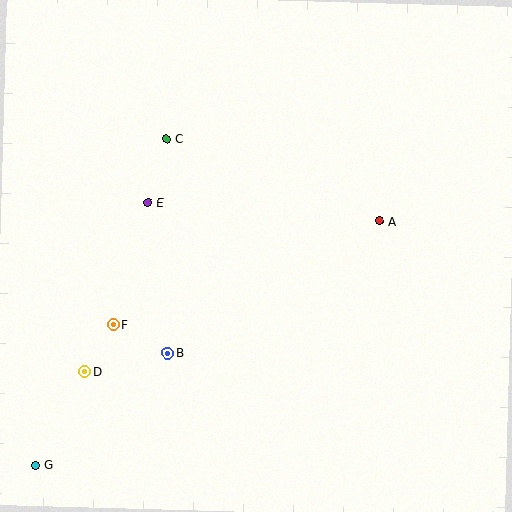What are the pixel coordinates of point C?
Point C is at (167, 139).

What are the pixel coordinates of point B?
Point B is at (168, 353).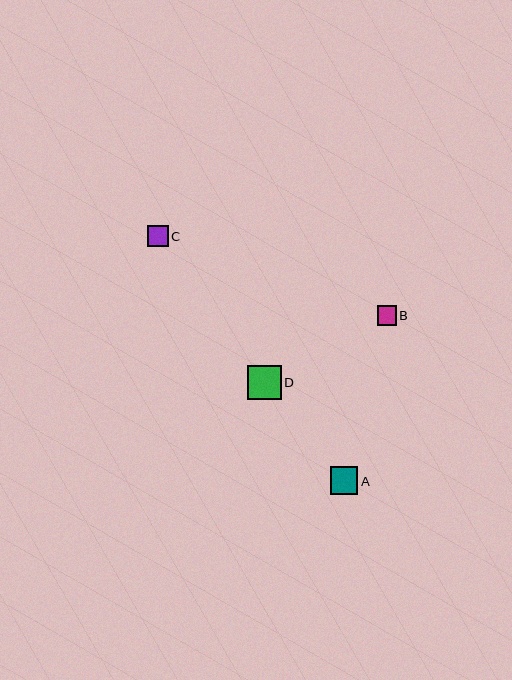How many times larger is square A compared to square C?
Square A is approximately 1.3 times the size of square C.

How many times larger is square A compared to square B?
Square A is approximately 1.4 times the size of square B.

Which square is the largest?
Square D is the largest with a size of approximately 34 pixels.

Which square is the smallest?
Square B is the smallest with a size of approximately 19 pixels.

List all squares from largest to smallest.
From largest to smallest: D, A, C, B.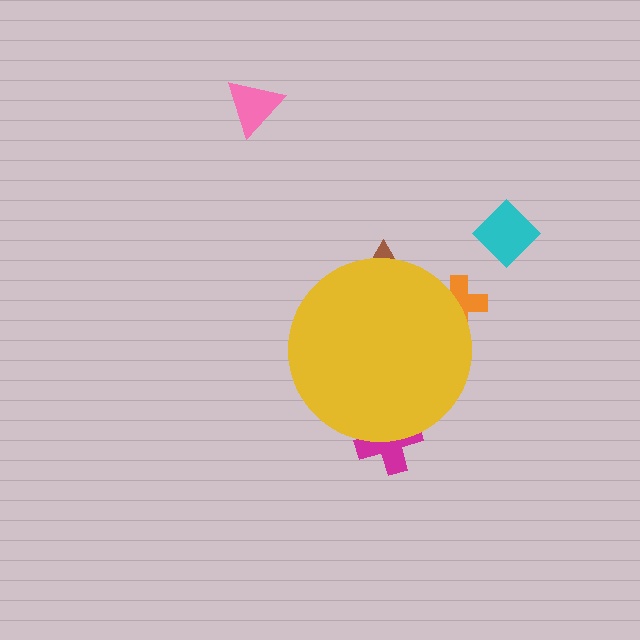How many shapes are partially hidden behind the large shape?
3 shapes are partially hidden.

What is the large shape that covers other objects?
A yellow circle.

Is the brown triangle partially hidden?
Yes, the brown triangle is partially hidden behind the yellow circle.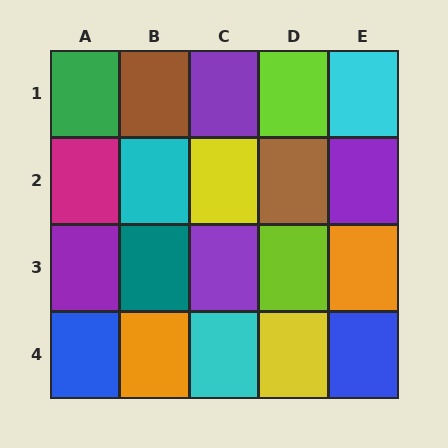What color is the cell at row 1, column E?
Cyan.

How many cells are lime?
2 cells are lime.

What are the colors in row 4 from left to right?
Blue, orange, cyan, yellow, blue.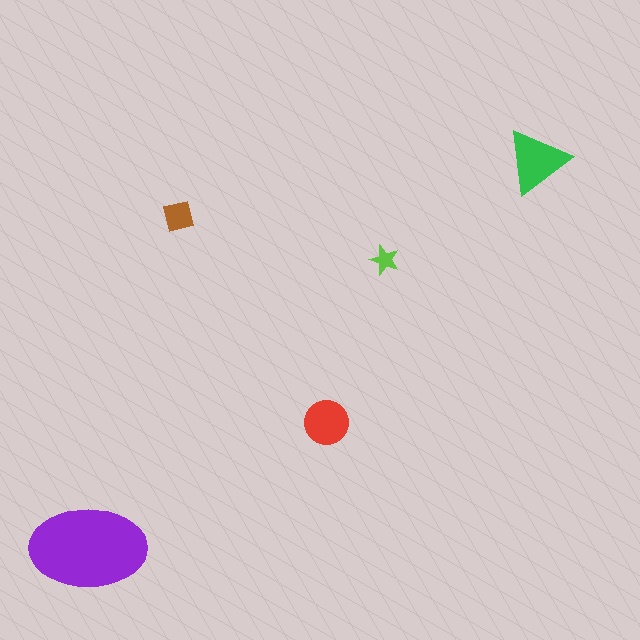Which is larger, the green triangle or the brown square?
The green triangle.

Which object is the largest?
The purple ellipse.